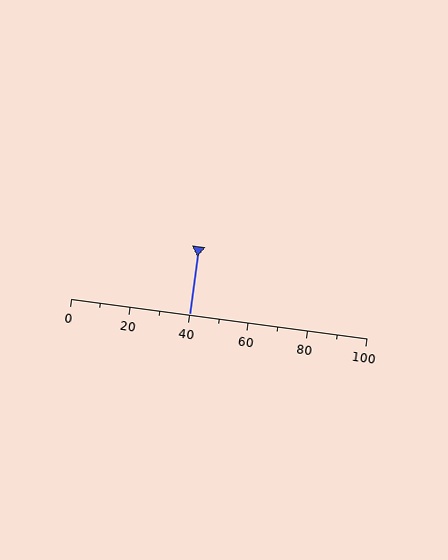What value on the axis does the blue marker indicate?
The marker indicates approximately 40.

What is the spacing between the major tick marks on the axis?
The major ticks are spaced 20 apart.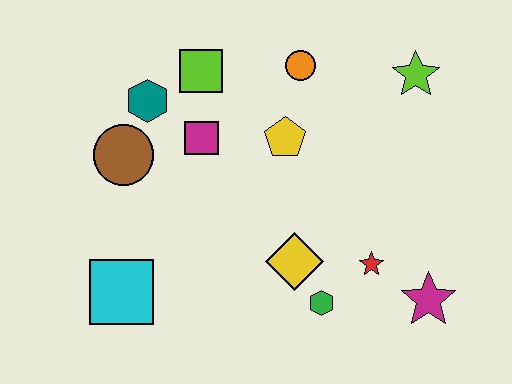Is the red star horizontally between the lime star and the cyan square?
Yes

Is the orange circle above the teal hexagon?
Yes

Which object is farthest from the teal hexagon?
The magenta star is farthest from the teal hexagon.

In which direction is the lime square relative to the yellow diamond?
The lime square is above the yellow diamond.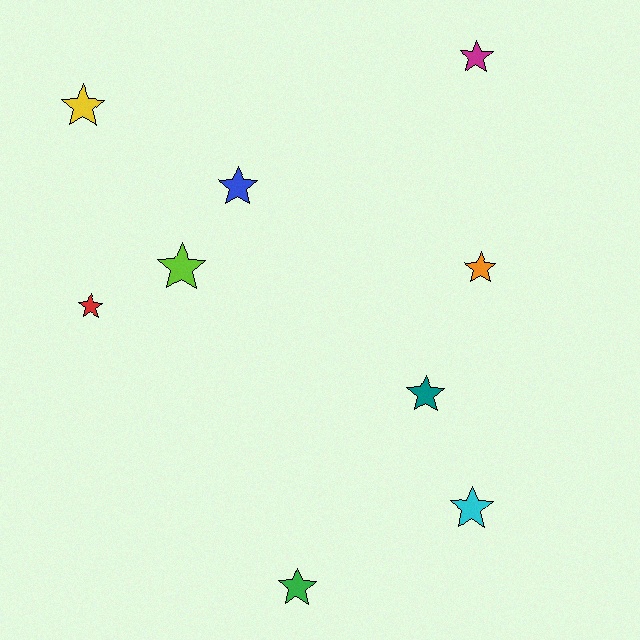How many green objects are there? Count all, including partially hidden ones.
There is 1 green object.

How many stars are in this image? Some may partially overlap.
There are 9 stars.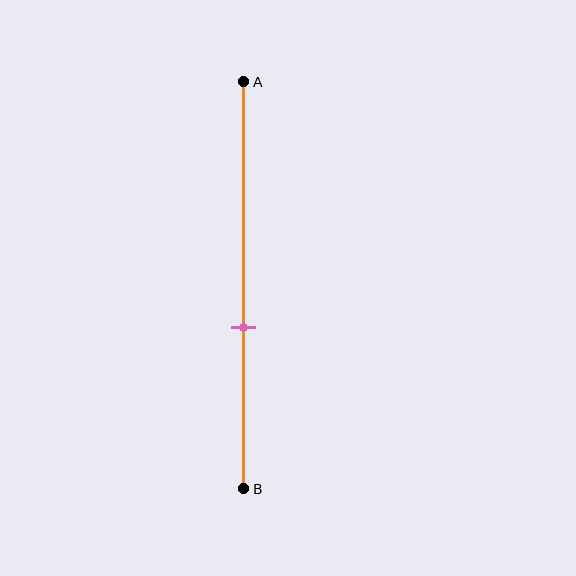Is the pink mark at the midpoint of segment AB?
No, the mark is at about 60% from A, not at the 50% midpoint.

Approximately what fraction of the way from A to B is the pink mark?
The pink mark is approximately 60% of the way from A to B.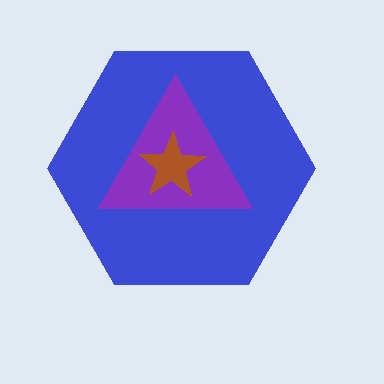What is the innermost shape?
The brown star.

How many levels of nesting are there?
3.